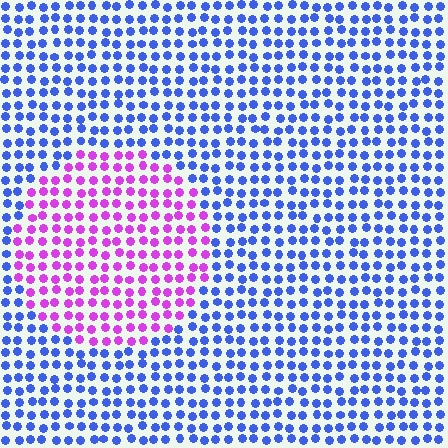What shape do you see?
I see a circle.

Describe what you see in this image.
The image is filled with small blue elements in a uniform arrangement. A circle-shaped region is visible where the elements are tinted to a slightly different hue, forming a subtle color boundary.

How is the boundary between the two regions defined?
The boundary is defined purely by a slight shift in hue (about 67 degrees). Spacing, size, and orientation are identical on both sides.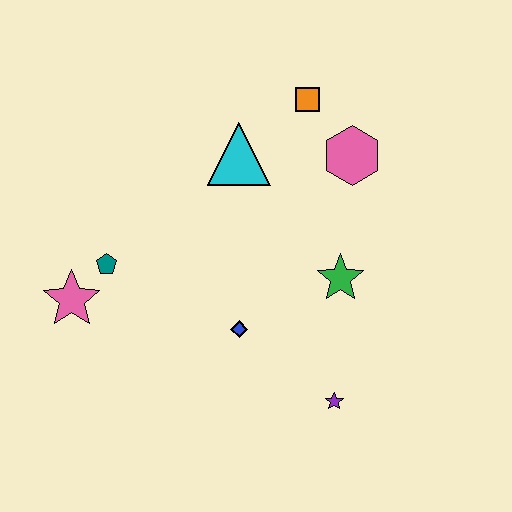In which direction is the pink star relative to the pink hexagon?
The pink star is to the left of the pink hexagon.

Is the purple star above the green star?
No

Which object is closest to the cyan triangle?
The orange square is closest to the cyan triangle.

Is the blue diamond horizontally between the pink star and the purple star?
Yes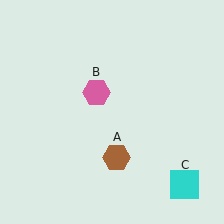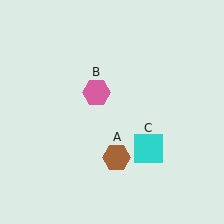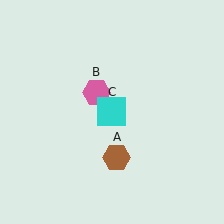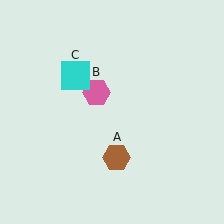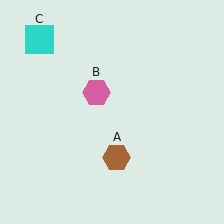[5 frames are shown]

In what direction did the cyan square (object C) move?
The cyan square (object C) moved up and to the left.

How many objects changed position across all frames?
1 object changed position: cyan square (object C).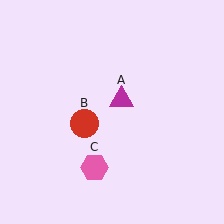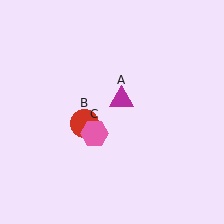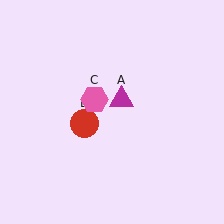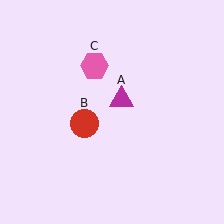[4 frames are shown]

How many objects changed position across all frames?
1 object changed position: pink hexagon (object C).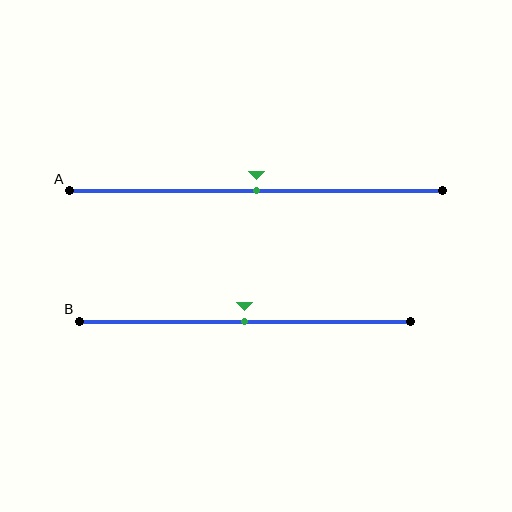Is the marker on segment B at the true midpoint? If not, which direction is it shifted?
Yes, the marker on segment B is at the true midpoint.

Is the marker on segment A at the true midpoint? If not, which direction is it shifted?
Yes, the marker on segment A is at the true midpoint.